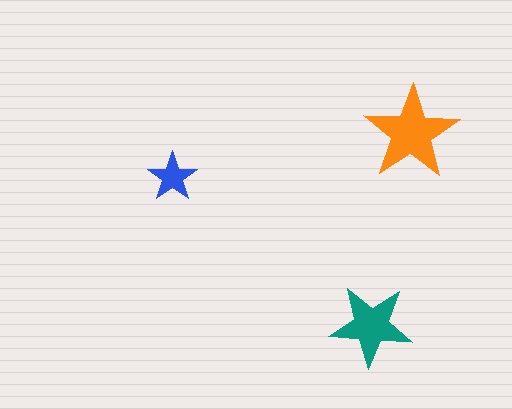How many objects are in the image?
There are 3 objects in the image.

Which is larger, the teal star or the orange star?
The orange one.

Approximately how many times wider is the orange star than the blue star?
About 2 times wider.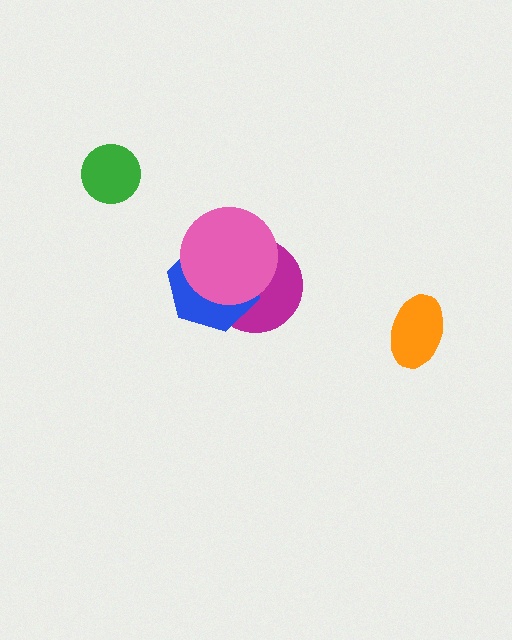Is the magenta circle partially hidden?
Yes, it is partially covered by another shape.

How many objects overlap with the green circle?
0 objects overlap with the green circle.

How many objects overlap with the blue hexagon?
2 objects overlap with the blue hexagon.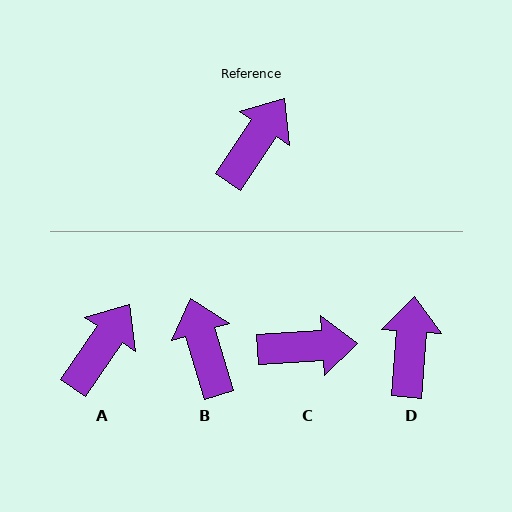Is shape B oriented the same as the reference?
No, it is off by about 50 degrees.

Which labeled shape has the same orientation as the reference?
A.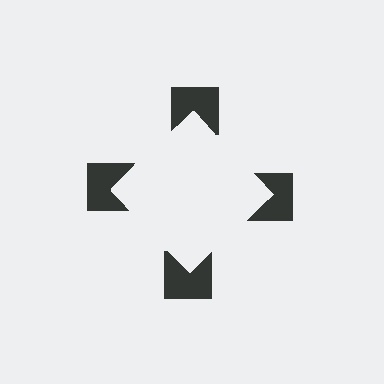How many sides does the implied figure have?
4 sides.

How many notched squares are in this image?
There are 4 — one at each vertex of the illusory square.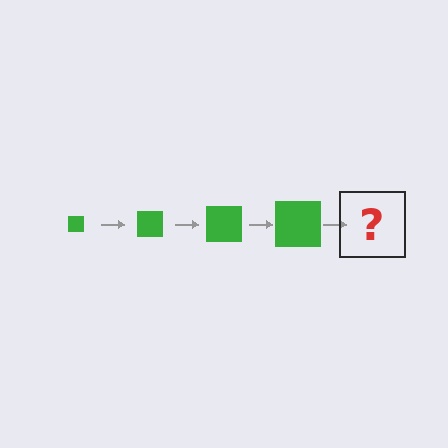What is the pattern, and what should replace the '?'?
The pattern is that the square gets progressively larger each step. The '?' should be a green square, larger than the previous one.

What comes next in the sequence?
The next element should be a green square, larger than the previous one.